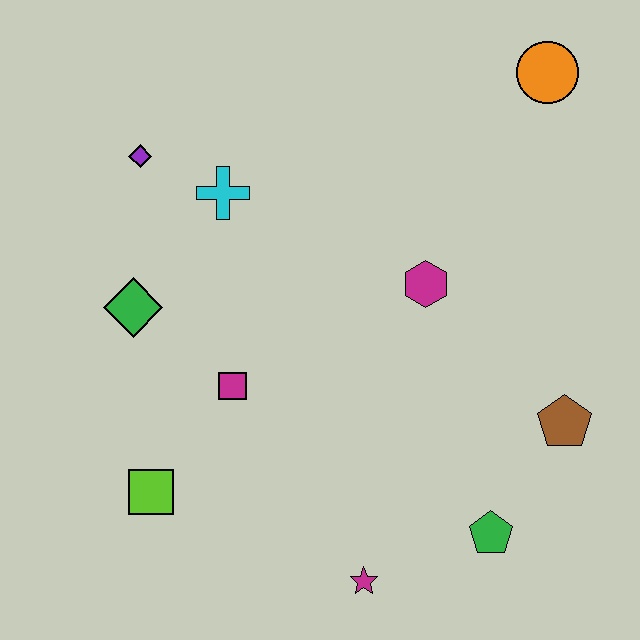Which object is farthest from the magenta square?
The orange circle is farthest from the magenta square.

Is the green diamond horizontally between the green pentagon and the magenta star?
No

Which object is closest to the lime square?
The magenta square is closest to the lime square.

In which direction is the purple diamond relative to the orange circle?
The purple diamond is to the left of the orange circle.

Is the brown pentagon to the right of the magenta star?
Yes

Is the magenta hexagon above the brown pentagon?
Yes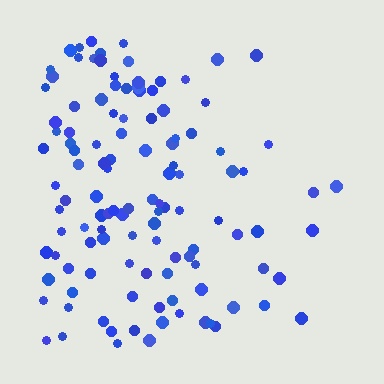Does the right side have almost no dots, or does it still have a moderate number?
Still a moderate number, just noticeably fewer than the left.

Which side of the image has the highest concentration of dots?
The left.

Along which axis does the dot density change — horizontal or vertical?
Horizontal.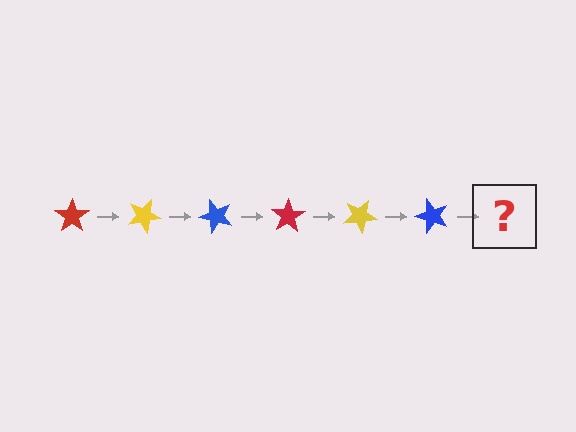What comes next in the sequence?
The next element should be a red star, rotated 150 degrees from the start.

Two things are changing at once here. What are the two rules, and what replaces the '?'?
The two rules are that it rotates 25 degrees each step and the color cycles through red, yellow, and blue. The '?' should be a red star, rotated 150 degrees from the start.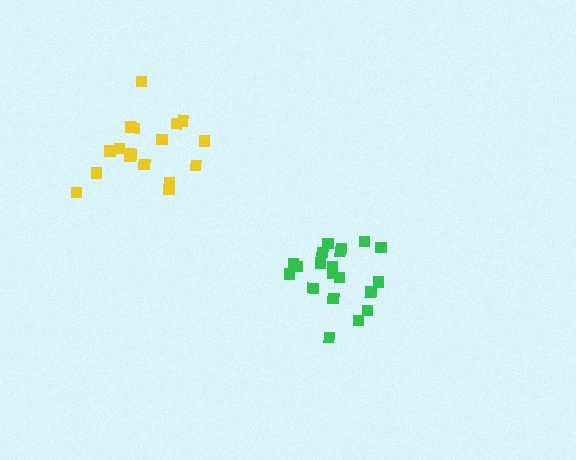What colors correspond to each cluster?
The clusters are colored: yellow, green.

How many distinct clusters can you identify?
There are 2 distinct clusters.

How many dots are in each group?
Group 1: 17 dots, Group 2: 20 dots (37 total).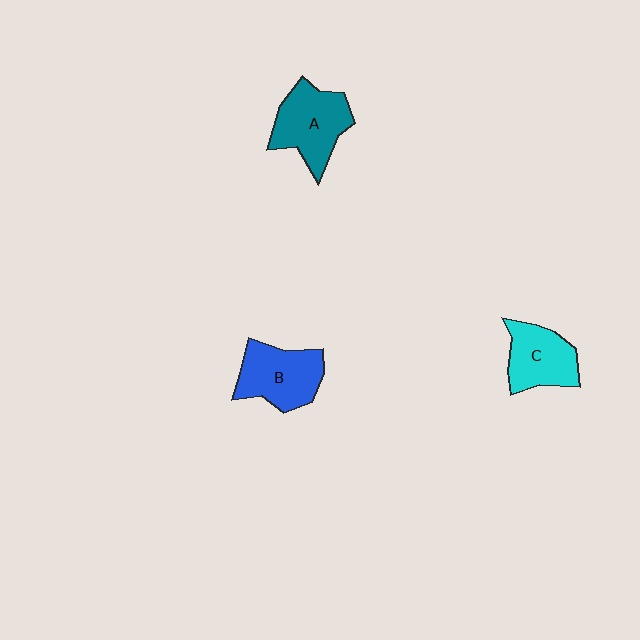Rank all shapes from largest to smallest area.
From largest to smallest: A (teal), B (blue), C (cyan).